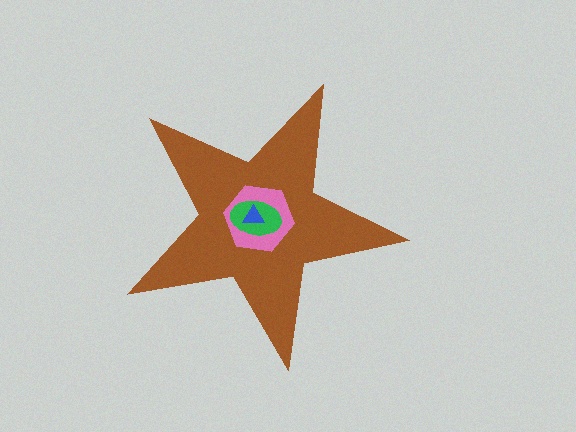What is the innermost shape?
The blue triangle.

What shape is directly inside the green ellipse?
The blue triangle.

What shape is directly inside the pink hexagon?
The green ellipse.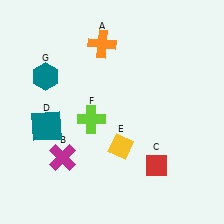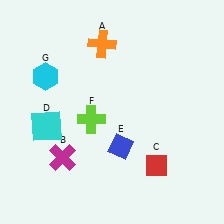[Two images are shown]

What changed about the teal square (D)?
In Image 1, D is teal. In Image 2, it changed to cyan.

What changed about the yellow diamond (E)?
In Image 1, E is yellow. In Image 2, it changed to blue.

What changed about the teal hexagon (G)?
In Image 1, G is teal. In Image 2, it changed to cyan.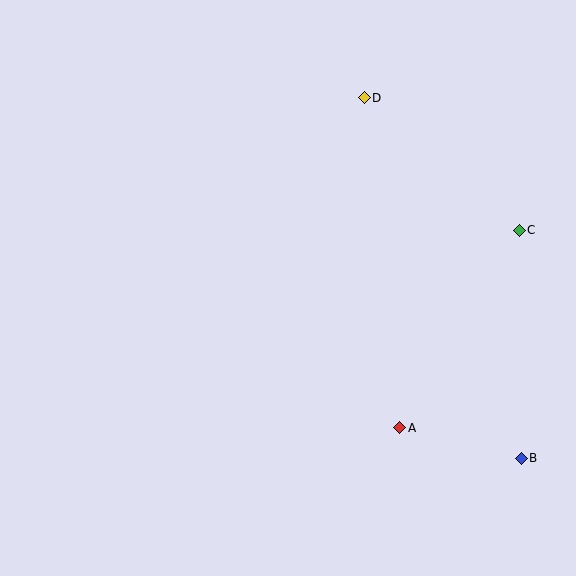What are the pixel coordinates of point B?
Point B is at (521, 458).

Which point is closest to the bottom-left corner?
Point A is closest to the bottom-left corner.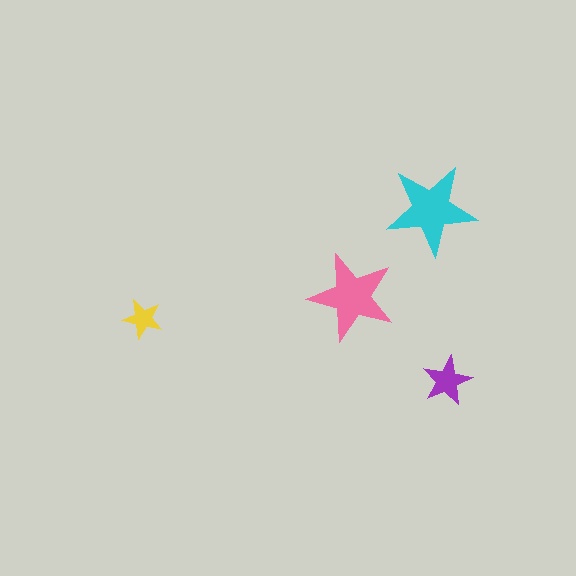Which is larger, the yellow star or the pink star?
The pink one.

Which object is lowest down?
The purple star is bottommost.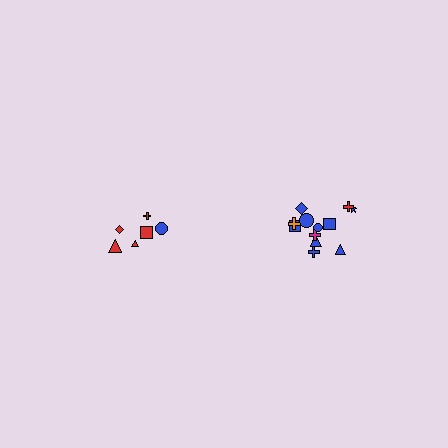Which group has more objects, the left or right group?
The right group.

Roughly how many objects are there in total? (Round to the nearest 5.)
Roughly 20 objects in total.